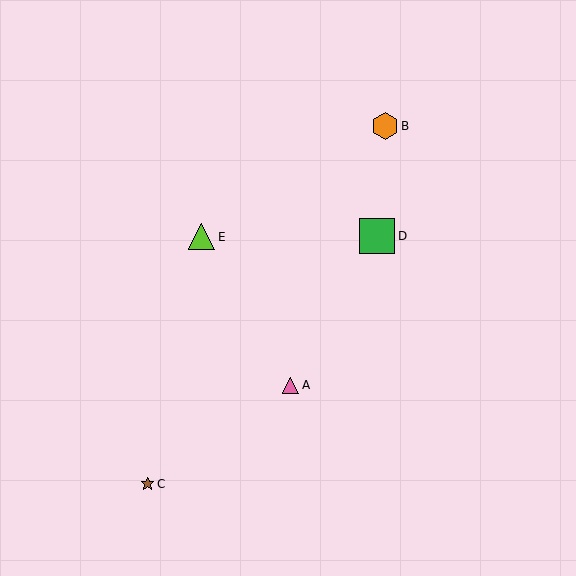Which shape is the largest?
The green square (labeled D) is the largest.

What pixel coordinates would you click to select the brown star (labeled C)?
Click at (147, 484) to select the brown star C.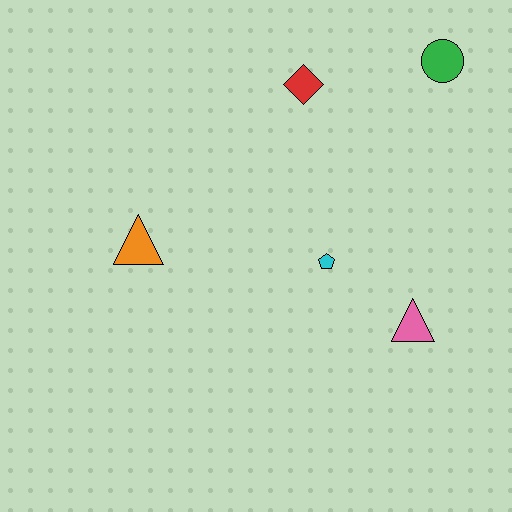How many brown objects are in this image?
There are no brown objects.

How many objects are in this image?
There are 5 objects.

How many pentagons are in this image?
There is 1 pentagon.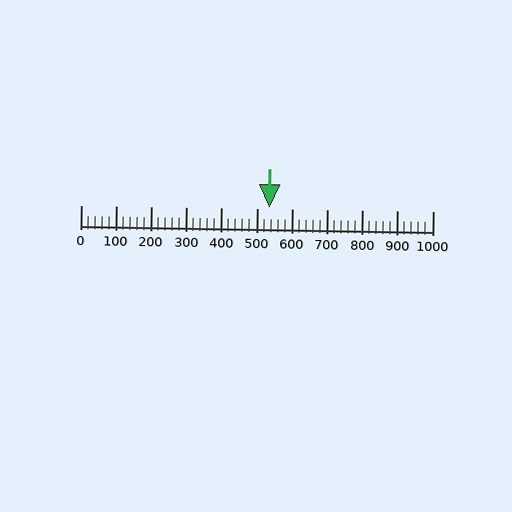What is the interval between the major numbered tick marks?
The major tick marks are spaced 100 units apart.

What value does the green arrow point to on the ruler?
The green arrow points to approximately 536.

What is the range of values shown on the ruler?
The ruler shows values from 0 to 1000.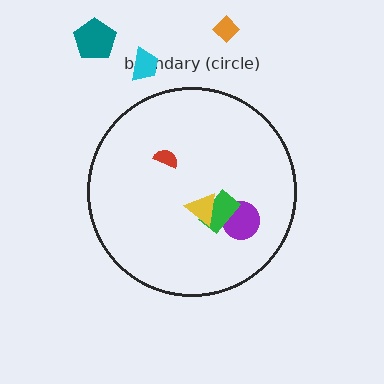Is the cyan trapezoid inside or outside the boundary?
Outside.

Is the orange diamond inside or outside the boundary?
Outside.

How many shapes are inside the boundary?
4 inside, 3 outside.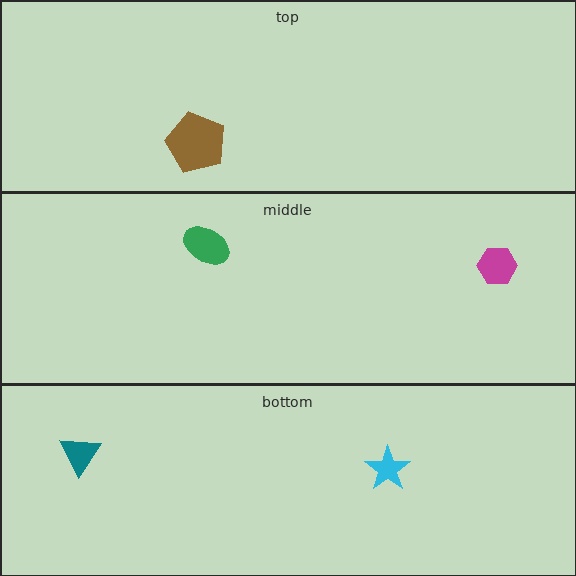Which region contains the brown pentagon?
The top region.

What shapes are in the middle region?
The green ellipse, the magenta hexagon.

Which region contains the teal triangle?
The bottom region.